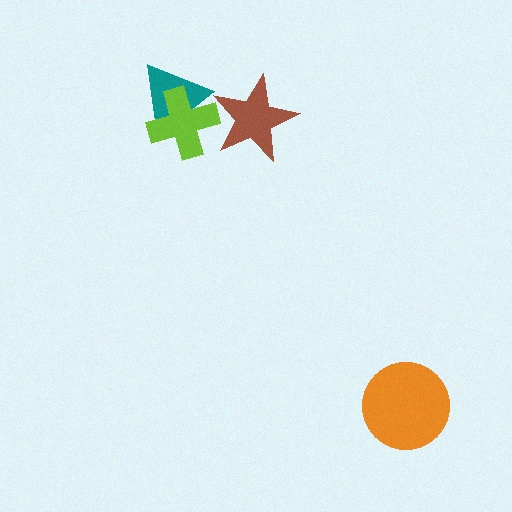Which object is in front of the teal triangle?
The lime cross is in front of the teal triangle.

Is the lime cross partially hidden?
Yes, it is partially covered by another shape.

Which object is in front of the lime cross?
The brown star is in front of the lime cross.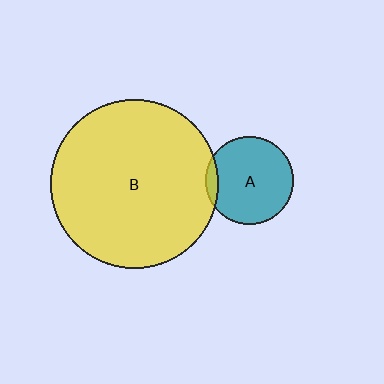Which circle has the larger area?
Circle B (yellow).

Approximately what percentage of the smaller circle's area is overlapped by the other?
Approximately 5%.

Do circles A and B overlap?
Yes.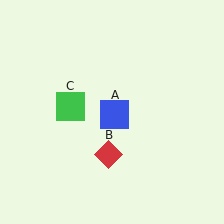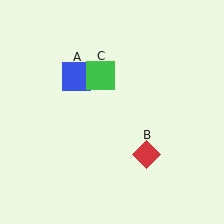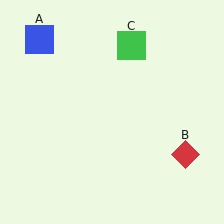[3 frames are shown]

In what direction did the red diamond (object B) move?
The red diamond (object B) moved right.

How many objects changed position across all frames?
3 objects changed position: blue square (object A), red diamond (object B), green square (object C).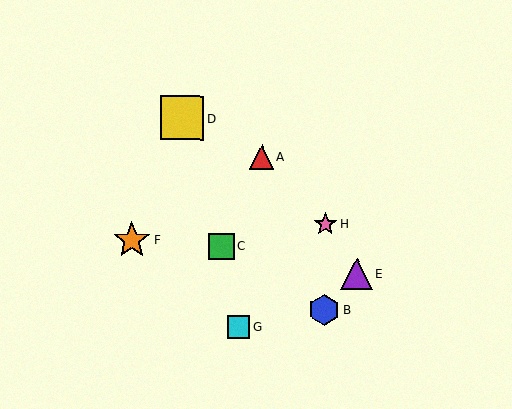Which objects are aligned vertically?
Objects B, H are aligned vertically.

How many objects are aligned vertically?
2 objects (B, H) are aligned vertically.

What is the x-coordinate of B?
Object B is at x≈324.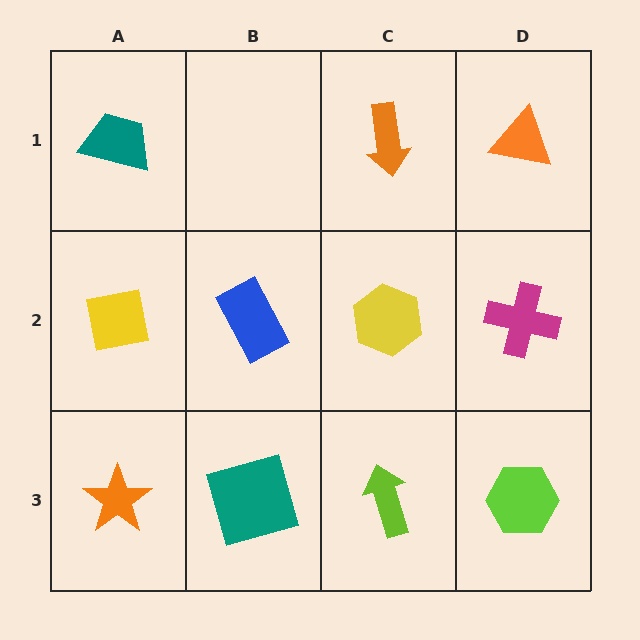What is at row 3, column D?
A lime hexagon.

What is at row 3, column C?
A lime arrow.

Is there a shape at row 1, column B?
No, that cell is empty.